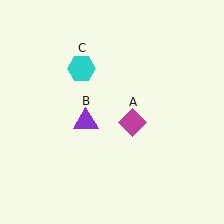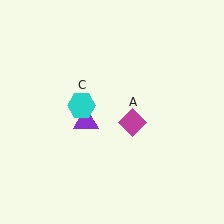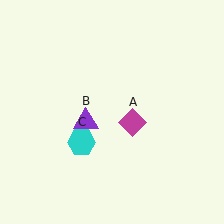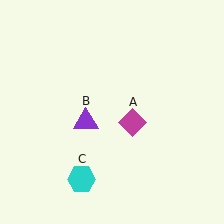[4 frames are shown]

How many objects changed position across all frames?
1 object changed position: cyan hexagon (object C).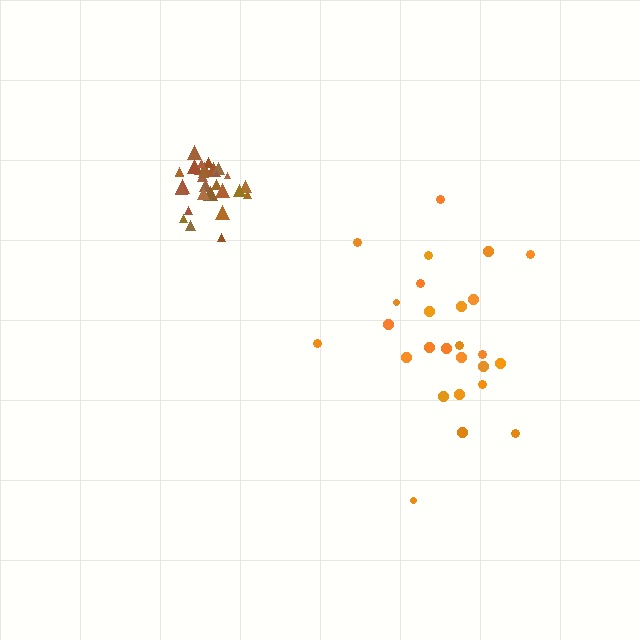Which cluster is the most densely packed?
Brown.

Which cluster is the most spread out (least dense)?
Orange.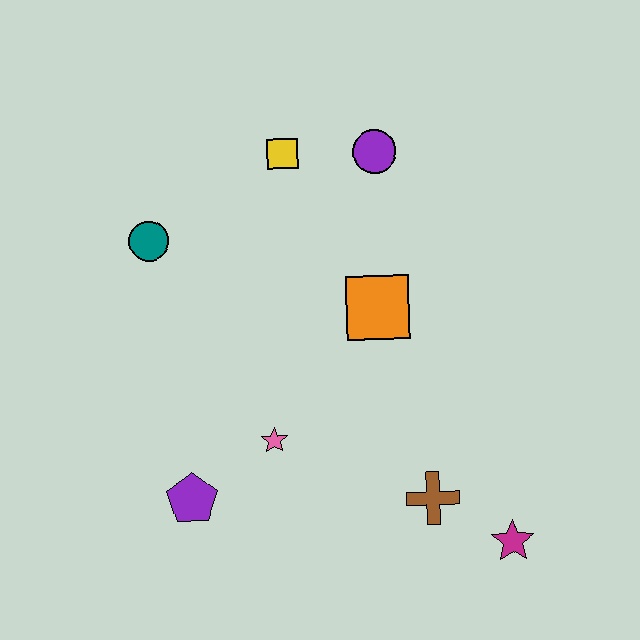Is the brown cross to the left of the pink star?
No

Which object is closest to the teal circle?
The yellow square is closest to the teal circle.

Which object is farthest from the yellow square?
The magenta star is farthest from the yellow square.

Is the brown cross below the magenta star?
No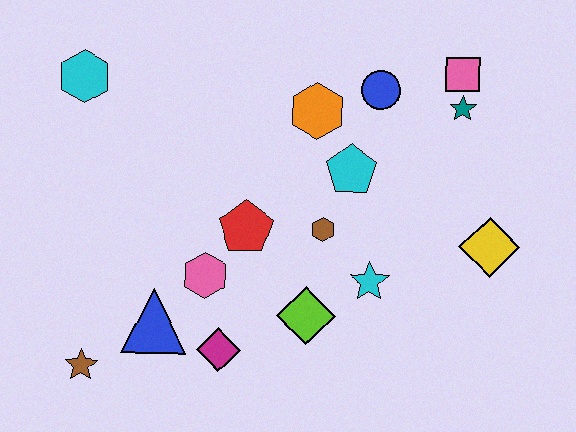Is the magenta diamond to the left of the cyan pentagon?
Yes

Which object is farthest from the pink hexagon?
The pink square is farthest from the pink hexagon.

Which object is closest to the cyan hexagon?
The red pentagon is closest to the cyan hexagon.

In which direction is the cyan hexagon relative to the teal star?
The cyan hexagon is to the left of the teal star.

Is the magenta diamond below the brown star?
No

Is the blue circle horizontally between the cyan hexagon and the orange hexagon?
No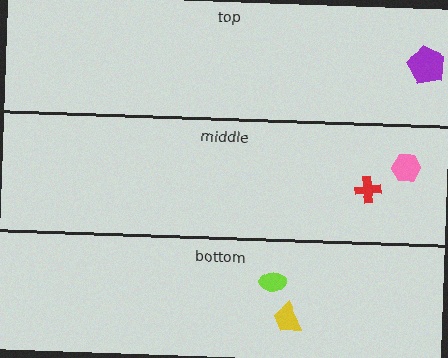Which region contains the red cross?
The middle region.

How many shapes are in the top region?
1.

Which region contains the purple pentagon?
The top region.